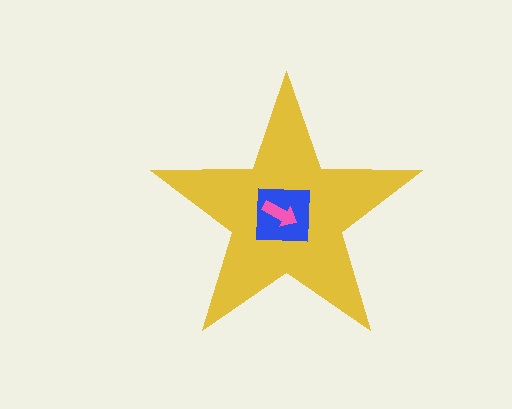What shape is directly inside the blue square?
The pink arrow.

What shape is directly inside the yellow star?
The blue square.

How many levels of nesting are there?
3.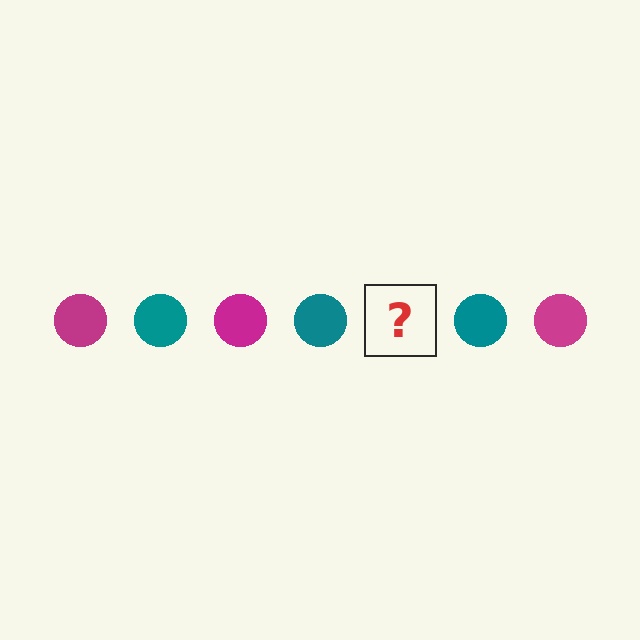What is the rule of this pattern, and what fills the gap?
The rule is that the pattern cycles through magenta, teal circles. The gap should be filled with a magenta circle.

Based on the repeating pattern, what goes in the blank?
The blank should be a magenta circle.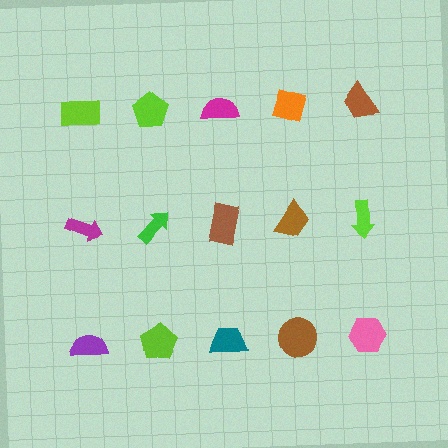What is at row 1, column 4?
An orange diamond.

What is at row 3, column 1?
A purple semicircle.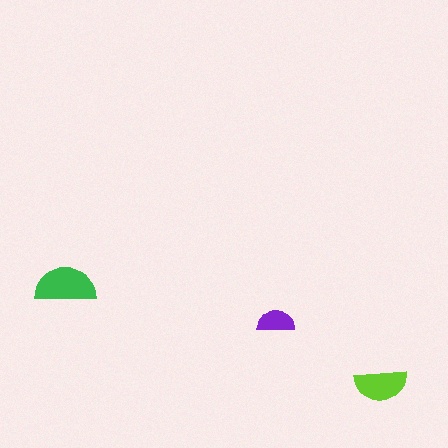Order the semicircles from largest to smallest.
the green one, the lime one, the purple one.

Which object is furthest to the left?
The green semicircle is leftmost.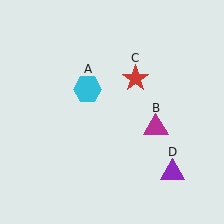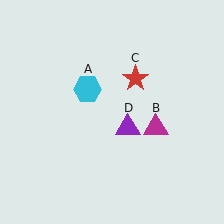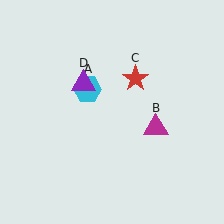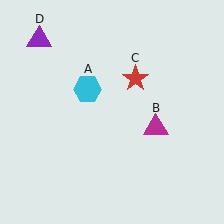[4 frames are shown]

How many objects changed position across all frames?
1 object changed position: purple triangle (object D).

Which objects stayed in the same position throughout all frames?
Cyan hexagon (object A) and magenta triangle (object B) and red star (object C) remained stationary.